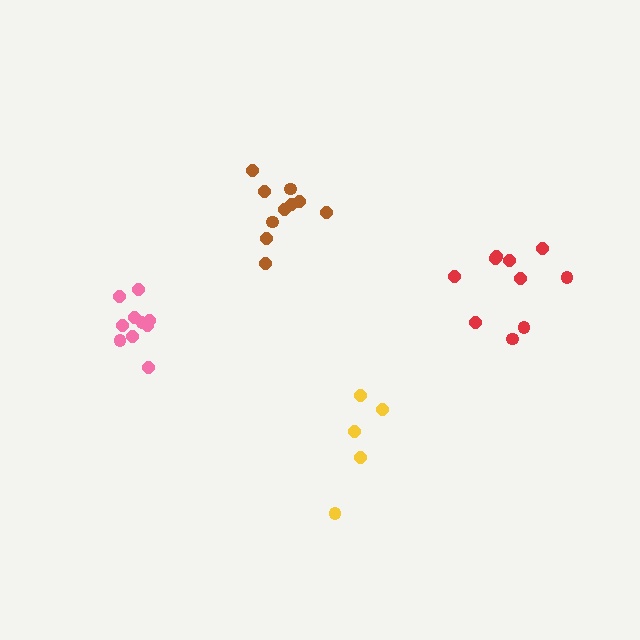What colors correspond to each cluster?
The clusters are colored: red, yellow, pink, brown.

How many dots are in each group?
Group 1: 10 dots, Group 2: 5 dots, Group 3: 10 dots, Group 4: 10 dots (35 total).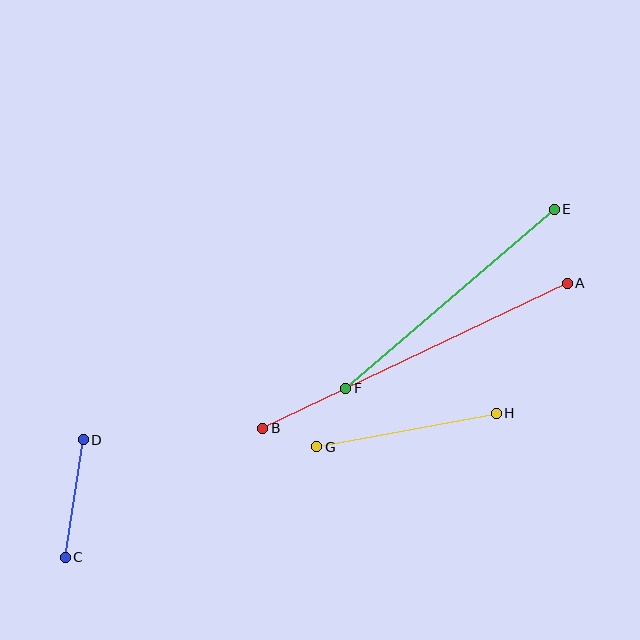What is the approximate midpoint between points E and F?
The midpoint is at approximately (450, 299) pixels.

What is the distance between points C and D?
The distance is approximately 119 pixels.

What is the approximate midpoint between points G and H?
The midpoint is at approximately (406, 430) pixels.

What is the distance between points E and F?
The distance is approximately 275 pixels.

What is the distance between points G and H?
The distance is approximately 183 pixels.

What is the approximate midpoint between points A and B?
The midpoint is at approximately (415, 356) pixels.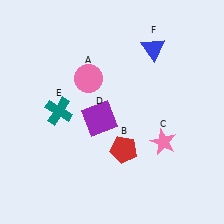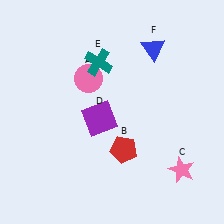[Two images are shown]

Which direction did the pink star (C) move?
The pink star (C) moved down.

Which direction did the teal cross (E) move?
The teal cross (E) moved up.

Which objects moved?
The objects that moved are: the pink star (C), the teal cross (E).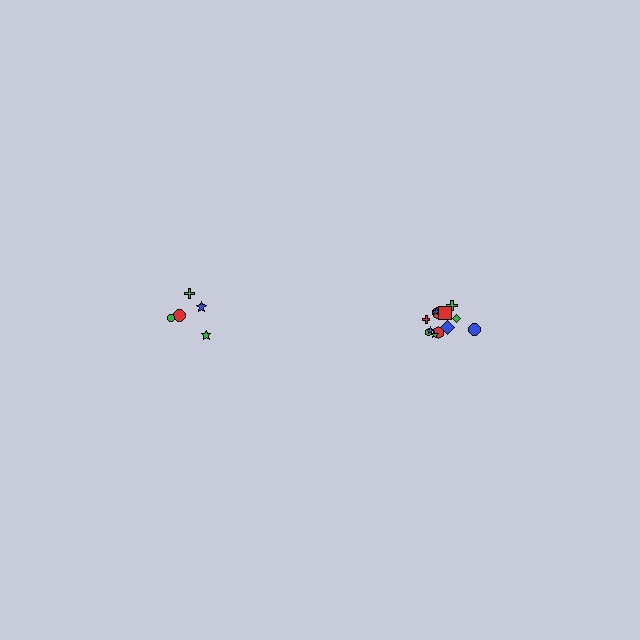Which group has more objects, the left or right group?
The right group.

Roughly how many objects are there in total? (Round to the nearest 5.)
Roughly 15 objects in total.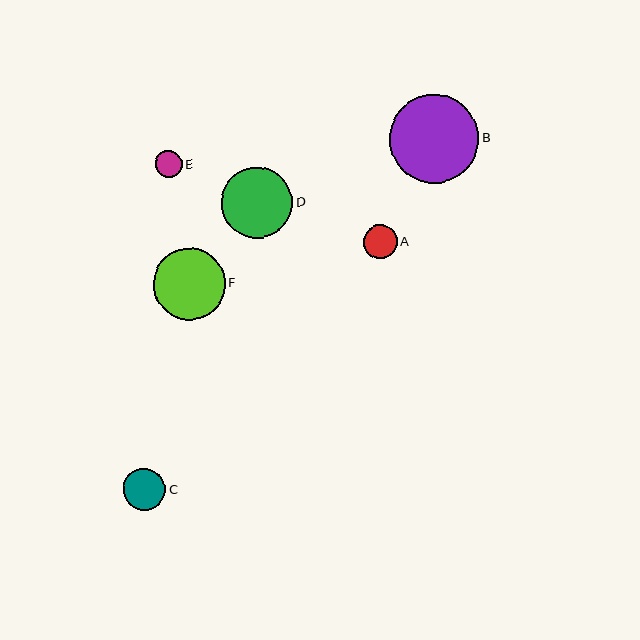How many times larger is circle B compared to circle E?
Circle B is approximately 3.3 times the size of circle E.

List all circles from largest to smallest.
From largest to smallest: B, D, F, C, A, E.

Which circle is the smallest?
Circle E is the smallest with a size of approximately 27 pixels.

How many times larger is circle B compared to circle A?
Circle B is approximately 2.7 times the size of circle A.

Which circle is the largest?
Circle B is the largest with a size of approximately 89 pixels.